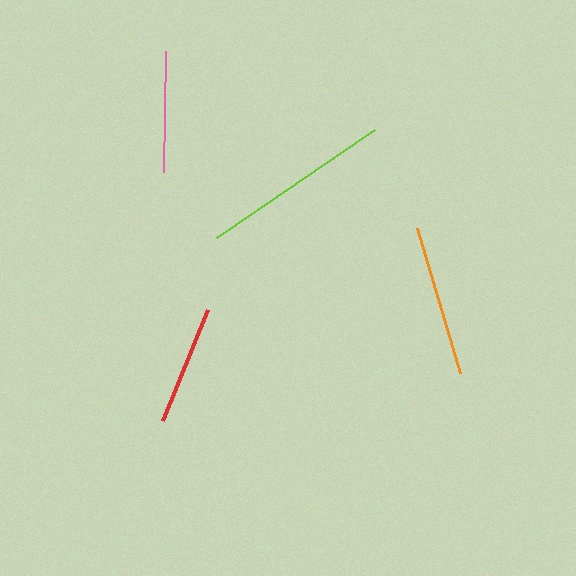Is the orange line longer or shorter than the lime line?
The lime line is longer than the orange line.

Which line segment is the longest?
The lime line is the longest at approximately 191 pixels.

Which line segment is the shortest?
The red line is the shortest at approximately 121 pixels.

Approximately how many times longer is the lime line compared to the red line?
The lime line is approximately 1.6 times the length of the red line.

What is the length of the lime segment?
The lime segment is approximately 191 pixels long.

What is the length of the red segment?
The red segment is approximately 121 pixels long.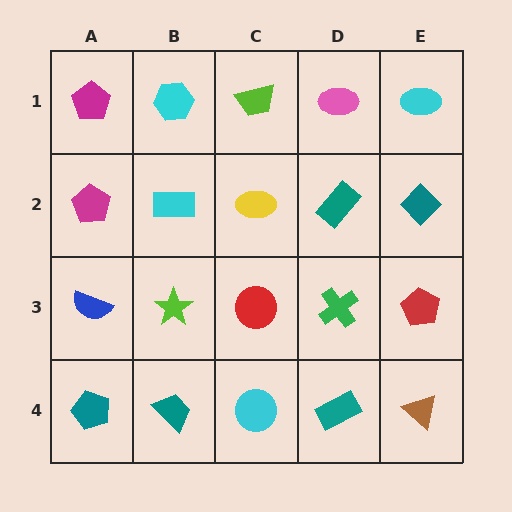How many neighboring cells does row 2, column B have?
4.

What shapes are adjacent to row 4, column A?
A blue semicircle (row 3, column A), a teal trapezoid (row 4, column B).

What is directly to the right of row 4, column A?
A teal trapezoid.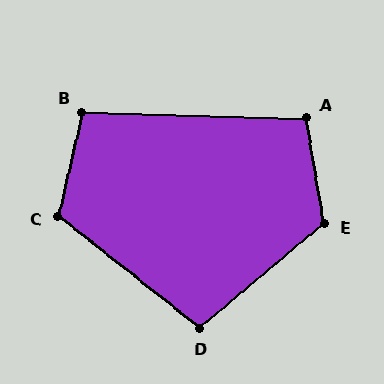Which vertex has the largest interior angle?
E, at approximately 120 degrees.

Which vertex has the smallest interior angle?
B, at approximately 101 degrees.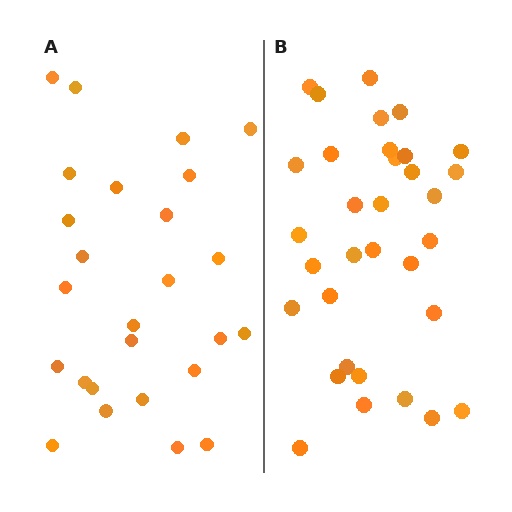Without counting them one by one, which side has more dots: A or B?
Region B (the right region) has more dots.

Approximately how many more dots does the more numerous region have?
Region B has roughly 8 or so more dots than region A.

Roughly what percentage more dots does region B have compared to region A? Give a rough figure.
About 25% more.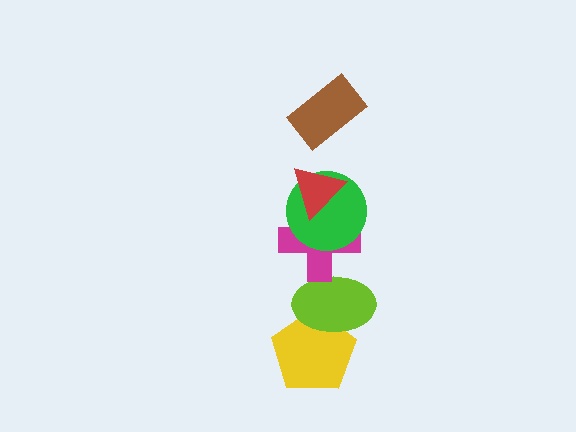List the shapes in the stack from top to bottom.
From top to bottom: the brown rectangle, the red triangle, the green circle, the magenta cross, the lime ellipse, the yellow pentagon.